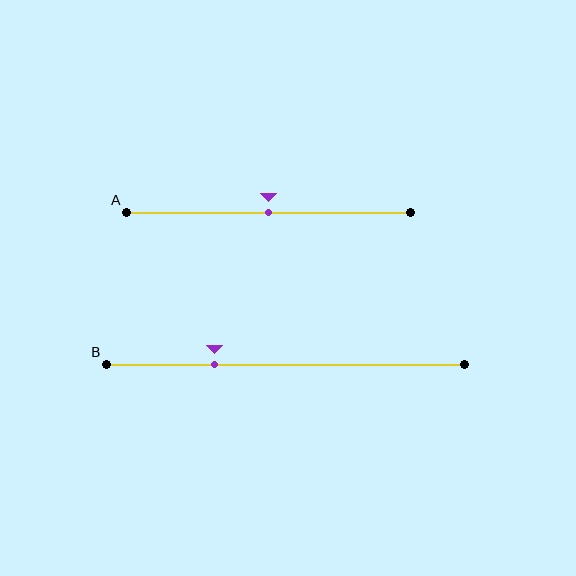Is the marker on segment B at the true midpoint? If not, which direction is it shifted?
No, the marker on segment B is shifted to the left by about 20% of the segment length.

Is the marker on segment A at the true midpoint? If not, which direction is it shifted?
Yes, the marker on segment A is at the true midpoint.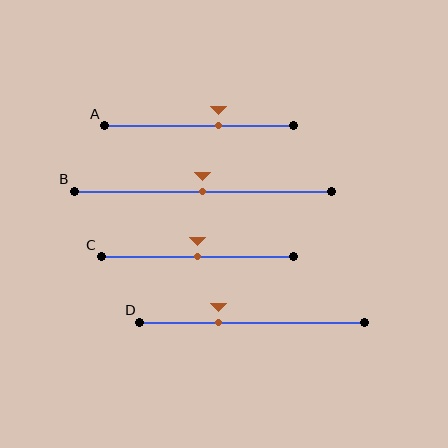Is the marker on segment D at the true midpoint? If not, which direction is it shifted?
No, the marker on segment D is shifted to the left by about 15% of the segment length.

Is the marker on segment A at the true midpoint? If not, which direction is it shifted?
No, the marker on segment A is shifted to the right by about 10% of the segment length.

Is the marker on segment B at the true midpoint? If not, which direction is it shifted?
Yes, the marker on segment B is at the true midpoint.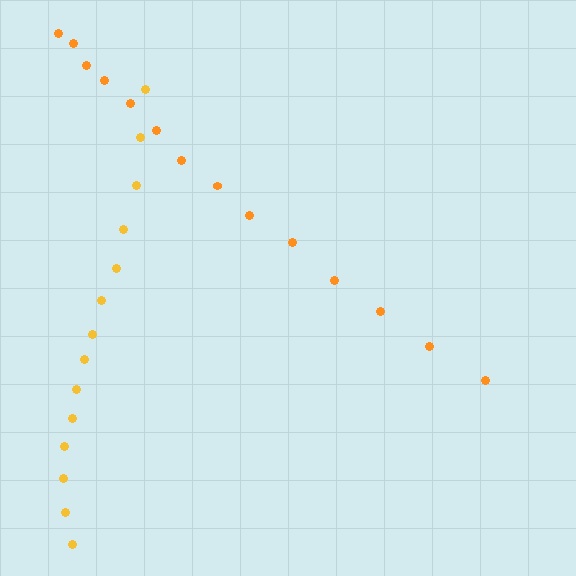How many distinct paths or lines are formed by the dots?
There are 2 distinct paths.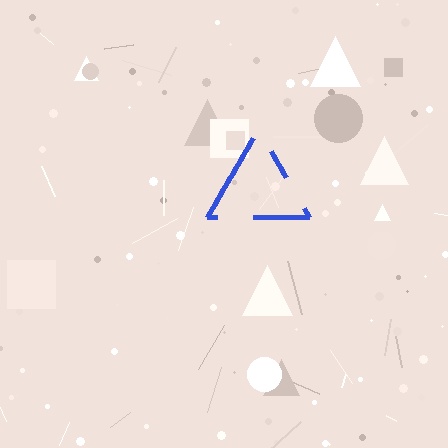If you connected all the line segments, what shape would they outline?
They would outline a triangle.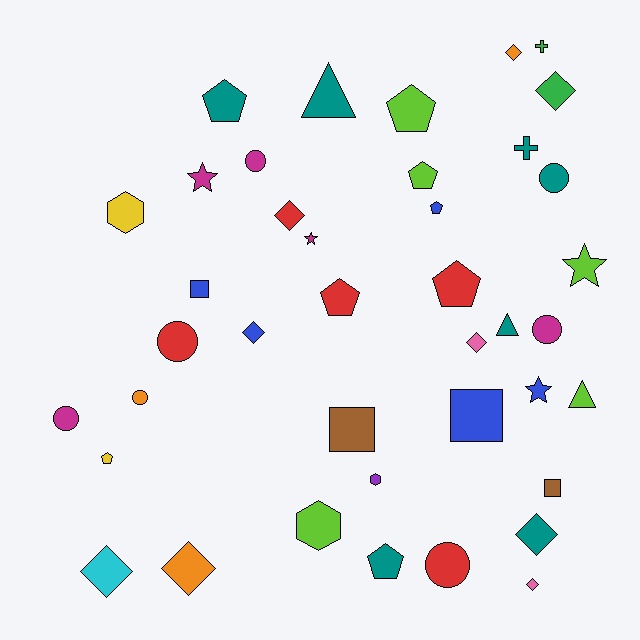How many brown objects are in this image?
There are 2 brown objects.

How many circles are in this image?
There are 7 circles.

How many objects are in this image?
There are 40 objects.